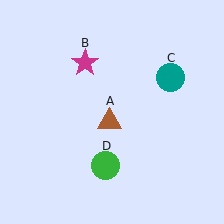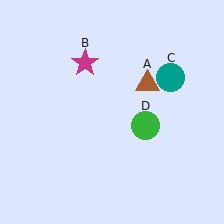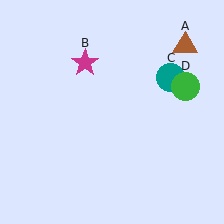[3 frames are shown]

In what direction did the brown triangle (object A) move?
The brown triangle (object A) moved up and to the right.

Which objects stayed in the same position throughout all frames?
Magenta star (object B) and teal circle (object C) remained stationary.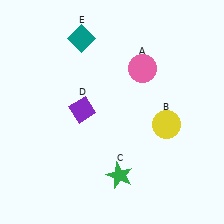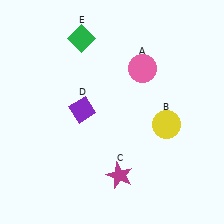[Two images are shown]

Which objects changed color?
C changed from green to magenta. E changed from teal to green.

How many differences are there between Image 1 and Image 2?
There are 2 differences between the two images.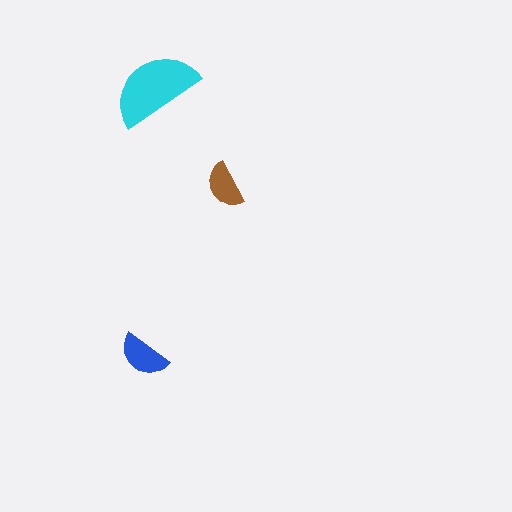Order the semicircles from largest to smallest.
the cyan one, the blue one, the brown one.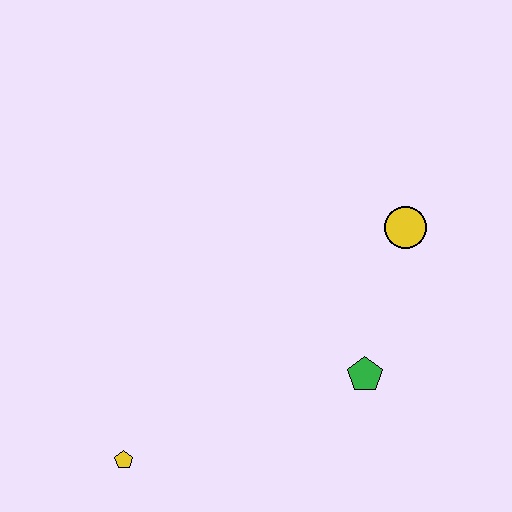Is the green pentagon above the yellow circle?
No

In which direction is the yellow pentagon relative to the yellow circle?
The yellow pentagon is to the left of the yellow circle.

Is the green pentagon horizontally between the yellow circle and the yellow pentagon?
Yes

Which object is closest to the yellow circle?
The green pentagon is closest to the yellow circle.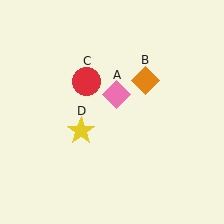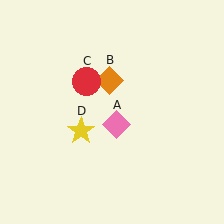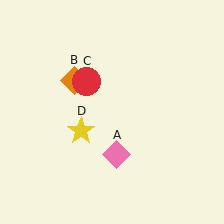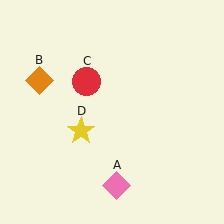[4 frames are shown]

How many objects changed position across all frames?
2 objects changed position: pink diamond (object A), orange diamond (object B).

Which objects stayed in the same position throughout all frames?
Red circle (object C) and yellow star (object D) remained stationary.